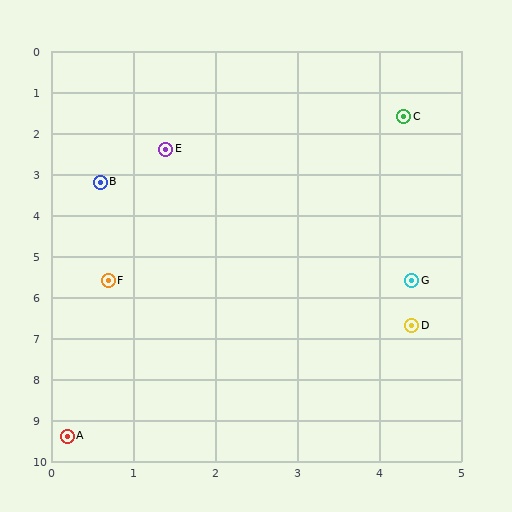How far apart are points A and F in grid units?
Points A and F are about 3.8 grid units apart.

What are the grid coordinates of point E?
Point E is at approximately (1.4, 2.4).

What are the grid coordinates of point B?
Point B is at approximately (0.6, 3.2).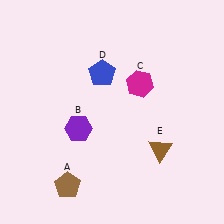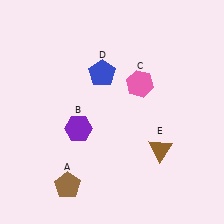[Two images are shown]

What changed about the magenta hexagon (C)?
In Image 1, C is magenta. In Image 2, it changed to pink.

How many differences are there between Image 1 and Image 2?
There is 1 difference between the two images.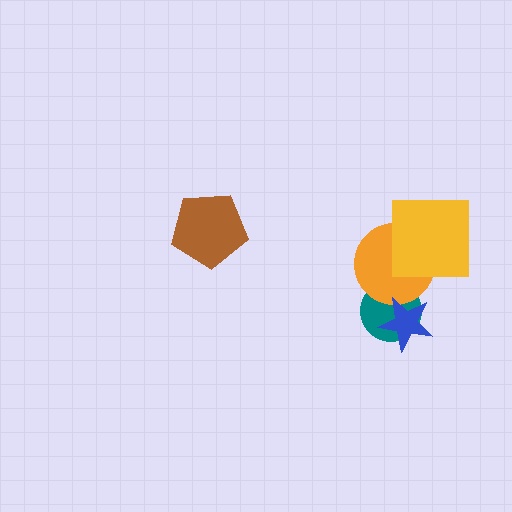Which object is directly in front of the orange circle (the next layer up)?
The yellow square is directly in front of the orange circle.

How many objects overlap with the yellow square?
1 object overlaps with the yellow square.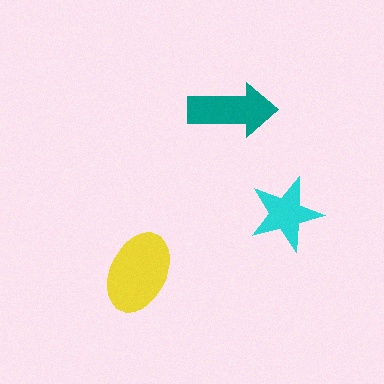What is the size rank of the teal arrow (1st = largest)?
2nd.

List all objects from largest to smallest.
The yellow ellipse, the teal arrow, the cyan star.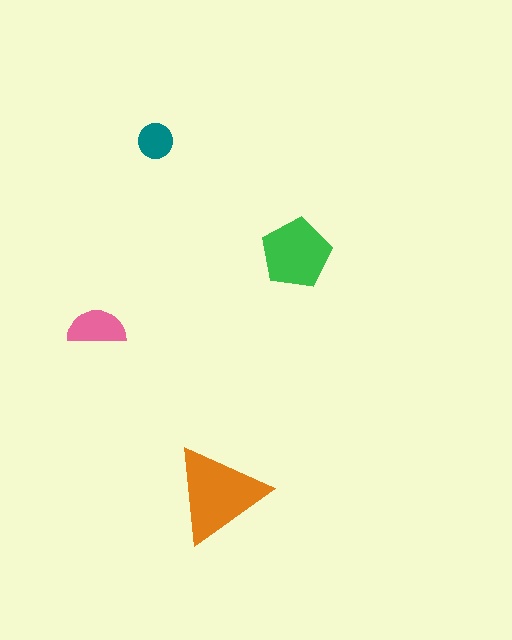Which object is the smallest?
The teal circle.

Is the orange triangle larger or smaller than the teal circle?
Larger.